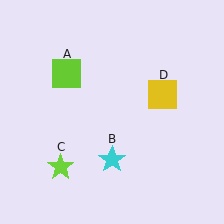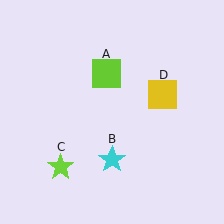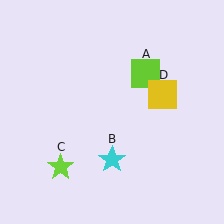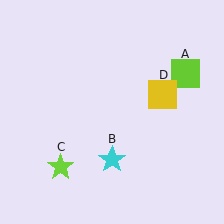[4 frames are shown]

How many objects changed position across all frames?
1 object changed position: lime square (object A).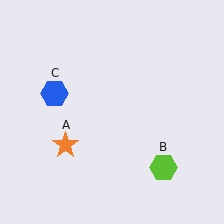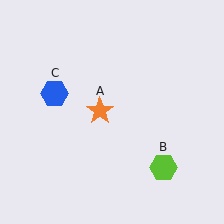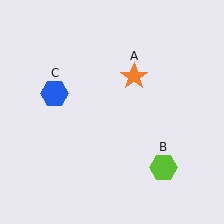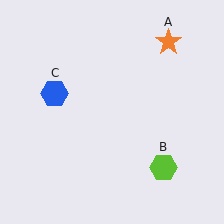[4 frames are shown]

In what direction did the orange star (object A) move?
The orange star (object A) moved up and to the right.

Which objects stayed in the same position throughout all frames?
Lime hexagon (object B) and blue hexagon (object C) remained stationary.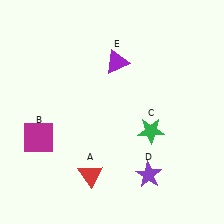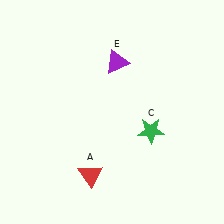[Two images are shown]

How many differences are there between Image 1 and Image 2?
There are 2 differences between the two images.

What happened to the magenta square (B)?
The magenta square (B) was removed in Image 2. It was in the bottom-left area of Image 1.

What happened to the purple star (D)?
The purple star (D) was removed in Image 2. It was in the bottom-right area of Image 1.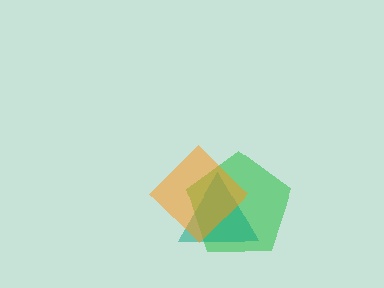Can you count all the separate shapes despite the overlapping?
Yes, there are 3 separate shapes.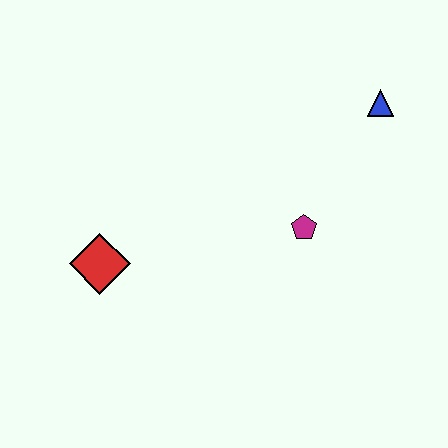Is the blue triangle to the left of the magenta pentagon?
No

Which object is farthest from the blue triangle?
The red diamond is farthest from the blue triangle.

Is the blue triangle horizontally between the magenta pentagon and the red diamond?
No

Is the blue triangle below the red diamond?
No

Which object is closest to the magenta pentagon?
The blue triangle is closest to the magenta pentagon.